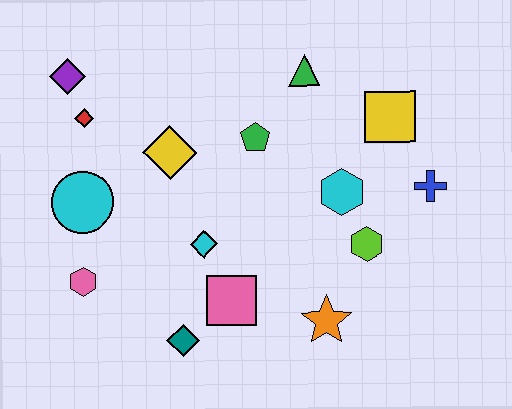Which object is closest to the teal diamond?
The pink square is closest to the teal diamond.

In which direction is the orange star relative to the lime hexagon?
The orange star is below the lime hexagon.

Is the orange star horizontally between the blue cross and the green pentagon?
Yes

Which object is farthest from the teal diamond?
The yellow square is farthest from the teal diamond.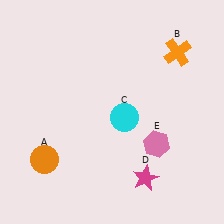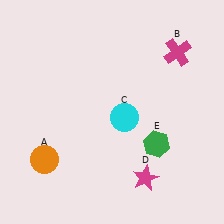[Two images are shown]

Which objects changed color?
B changed from orange to magenta. E changed from pink to green.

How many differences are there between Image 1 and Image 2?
There are 2 differences between the two images.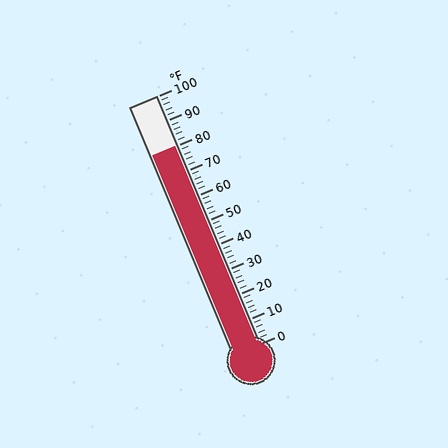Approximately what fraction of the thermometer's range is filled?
The thermometer is filled to approximately 80% of its range.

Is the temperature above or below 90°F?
The temperature is below 90°F.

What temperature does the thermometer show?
The thermometer shows approximately 80°F.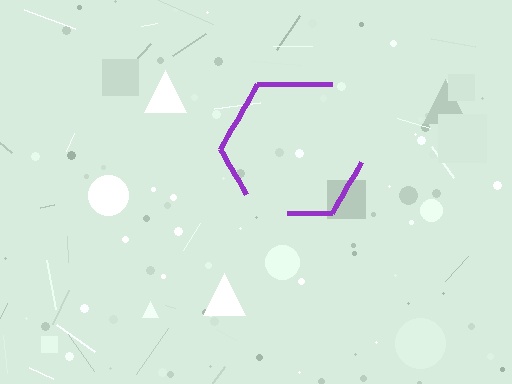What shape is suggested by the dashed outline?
The dashed outline suggests a hexagon.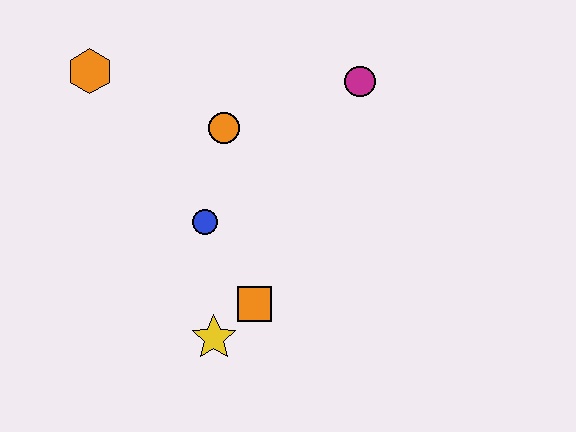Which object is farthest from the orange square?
The orange hexagon is farthest from the orange square.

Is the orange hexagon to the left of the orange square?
Yes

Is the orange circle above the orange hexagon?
No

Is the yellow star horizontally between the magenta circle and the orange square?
No